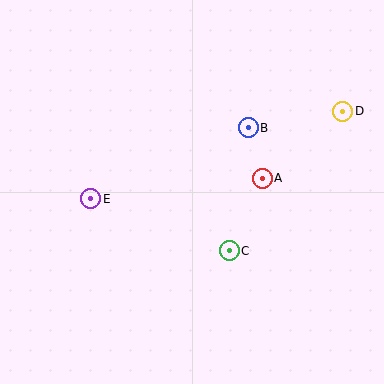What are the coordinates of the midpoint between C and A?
The midpoint between C and A is at (246, 214).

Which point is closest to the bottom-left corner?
Point E is closest to the bottom-left corner.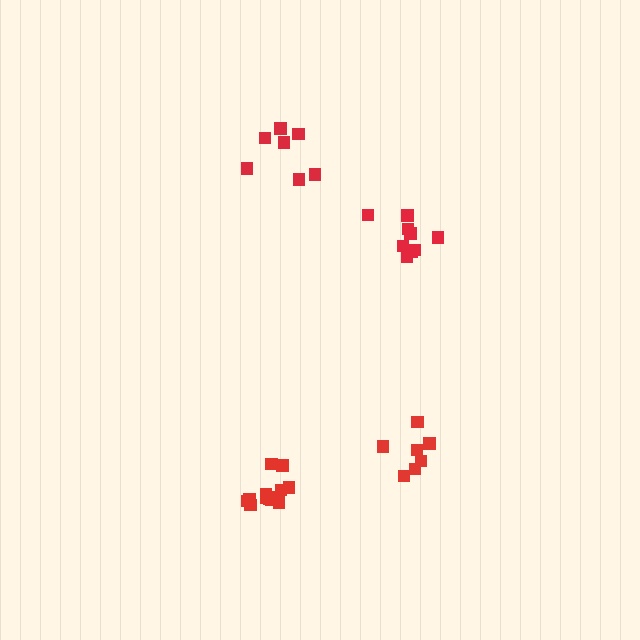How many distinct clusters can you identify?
There are 4 distinct clusters.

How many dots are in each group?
Group 1: 13 dots, Group 2: 9 dots, Group 3: 7 dots, Group 4: 7 dots (36 total).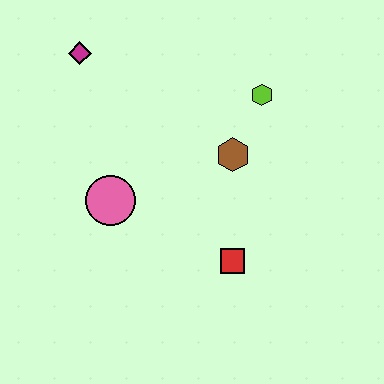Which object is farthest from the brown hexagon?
The magenta diamond is farthest from the brown hexagon.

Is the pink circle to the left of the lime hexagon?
Yes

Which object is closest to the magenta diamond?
The pink circle is closest to the magenta diamond.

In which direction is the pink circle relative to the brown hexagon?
The pink circle is to the left of the brown hexagon.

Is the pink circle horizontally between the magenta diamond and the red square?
Yes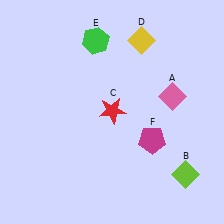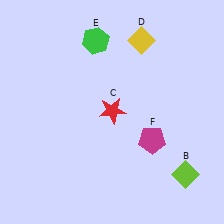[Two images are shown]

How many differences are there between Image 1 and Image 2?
There is 1 difference between the two images.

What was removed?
The pink diamond (A) was removed in Image 2.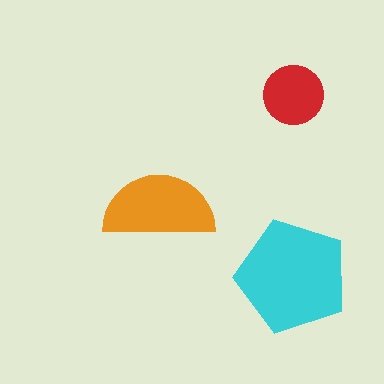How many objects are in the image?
There are 3 objects in the image.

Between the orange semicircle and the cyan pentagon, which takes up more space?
The cyan pentagon.